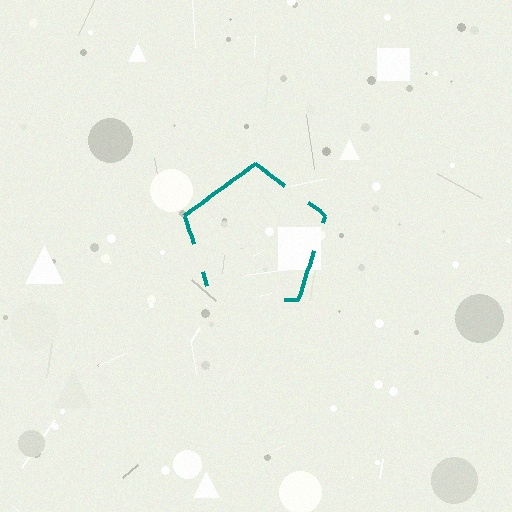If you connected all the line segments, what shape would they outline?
They would outline a pentagon.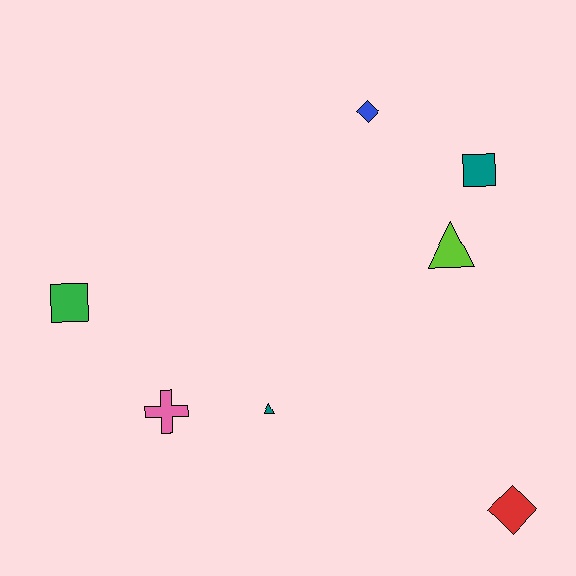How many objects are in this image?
There are 7 objects.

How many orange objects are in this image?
There are no orange objects.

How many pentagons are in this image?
There are no pentagons.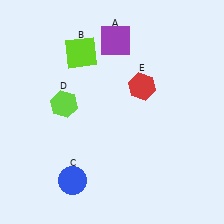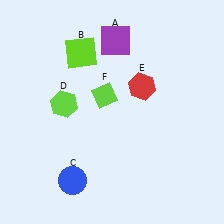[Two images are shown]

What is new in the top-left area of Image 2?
A lime diamond (F) was added in the top-left area of Image 2.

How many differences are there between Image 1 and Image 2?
There is 1 difference between the two images.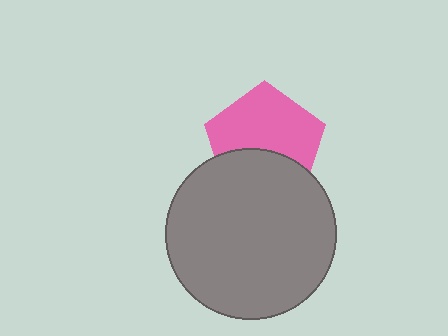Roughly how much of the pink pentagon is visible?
About half of it is visible (roughly 62%).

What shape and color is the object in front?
The object in front is a gray circle.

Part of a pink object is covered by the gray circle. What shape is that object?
It is a pentagon.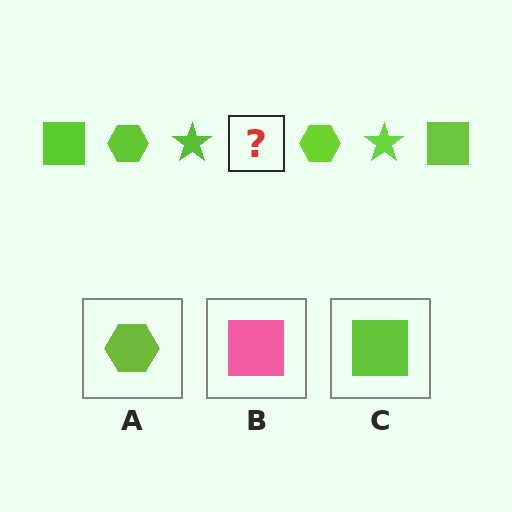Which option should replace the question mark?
Option C.